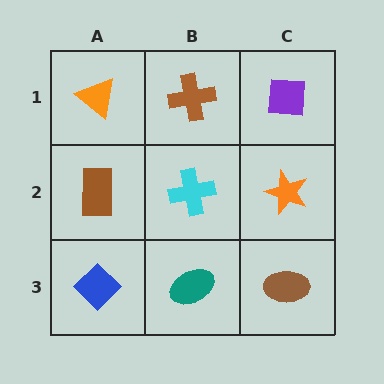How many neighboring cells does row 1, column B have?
3.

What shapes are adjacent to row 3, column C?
An orange star (row 2, column C), a teal ellipse (row 3, column B).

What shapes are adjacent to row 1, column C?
An orange star (row 2, column C), a brown cross (row 1, column B).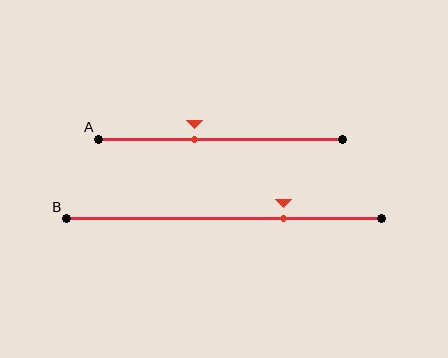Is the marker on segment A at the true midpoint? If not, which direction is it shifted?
No, the marker on segment A is shifted to the left by about 11% of the segment length.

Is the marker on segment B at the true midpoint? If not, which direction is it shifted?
No, the marker on segment B is shifted to the right by about 19% of the segment length.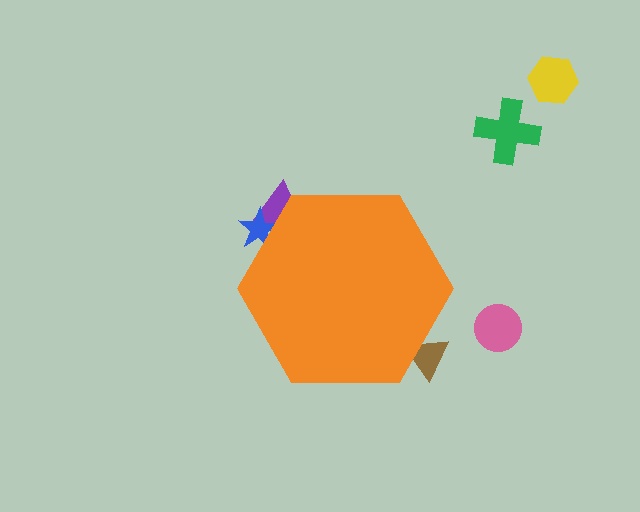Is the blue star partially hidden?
Yes, the blue star is partially hidden behind the orange hexagon.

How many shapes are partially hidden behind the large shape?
3 shapes are partially hidden.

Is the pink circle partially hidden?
No, the pink circle is fully visible.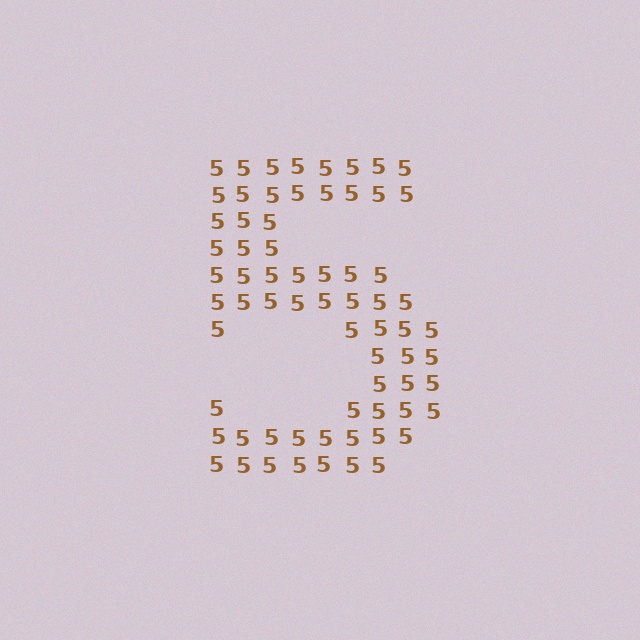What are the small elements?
The small elements are digit 5's.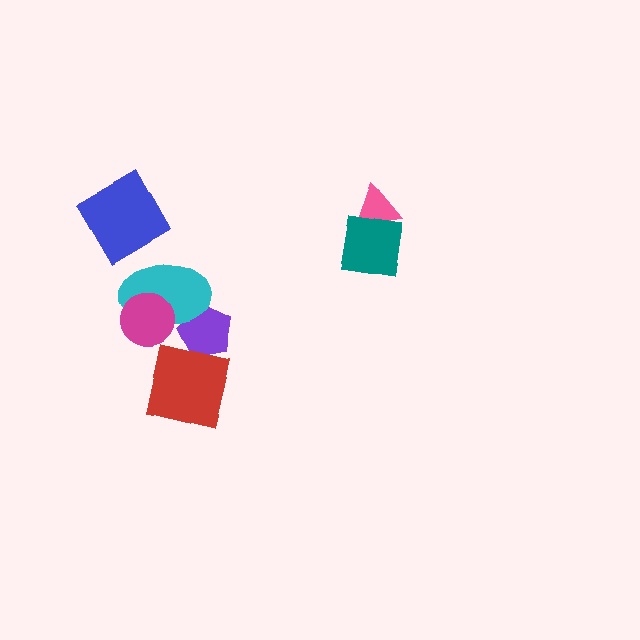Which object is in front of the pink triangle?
The teal square is in front of the pink triangle.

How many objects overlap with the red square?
1 object overlaps with the red square.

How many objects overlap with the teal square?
1 object overlaps with the teal square.